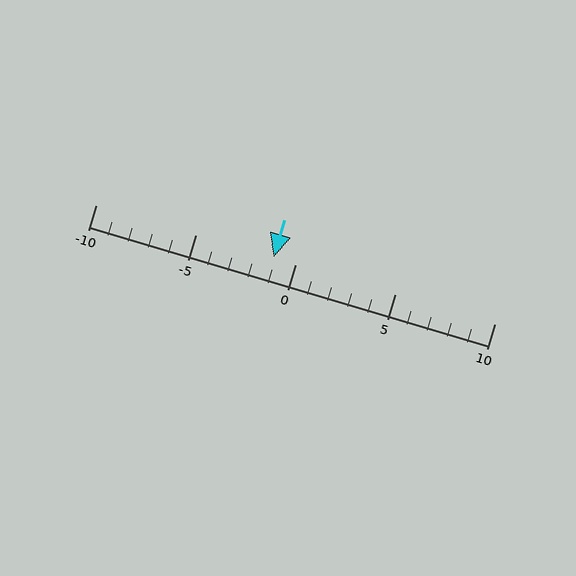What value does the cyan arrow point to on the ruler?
The cyan arrow points to approximately -1.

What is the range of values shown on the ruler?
The ruler shows values from -10 to 10.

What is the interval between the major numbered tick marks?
The major tick marks are spaced 5 units apart.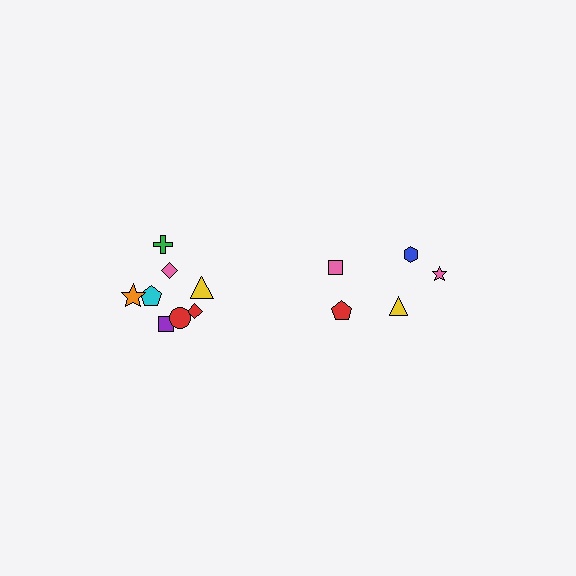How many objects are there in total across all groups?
There are 13 objects.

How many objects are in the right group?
There are 5 objects.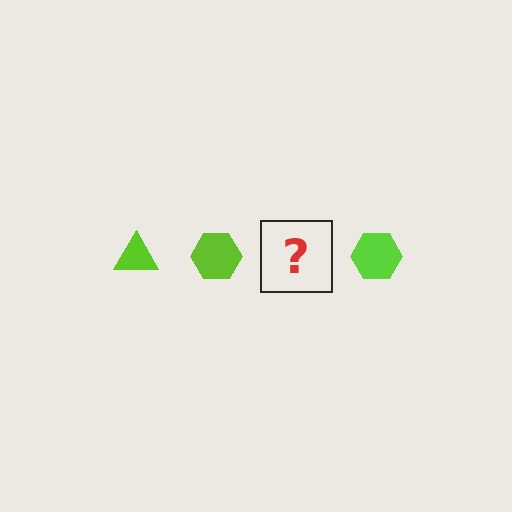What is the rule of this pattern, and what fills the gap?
The rule is that the pattern cycles through triangle, hexagon shapes in lime. The gap should be filled with a lime triangle.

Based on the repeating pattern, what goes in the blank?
The blank should be a lime triangle.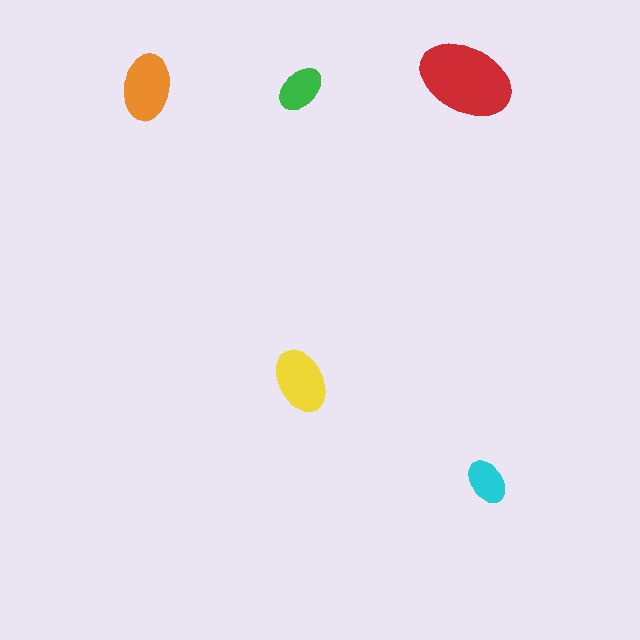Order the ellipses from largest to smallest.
the red one, the orange one, the yellow one, the green one, the cyan one.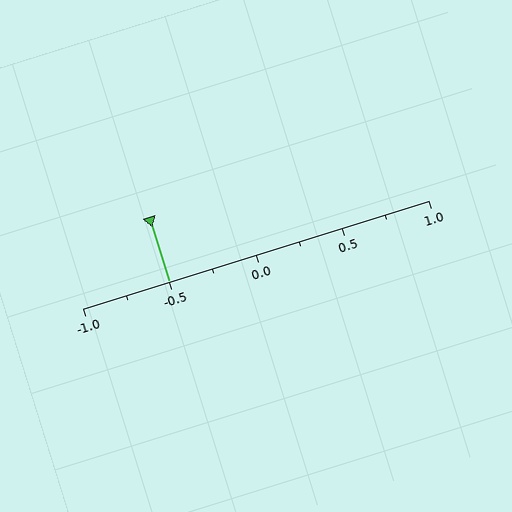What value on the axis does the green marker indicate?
The marker indicates approximately -0.5.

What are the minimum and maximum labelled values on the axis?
The axis runs from -1.0 to 1.0.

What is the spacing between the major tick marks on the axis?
The major ticks are spaced 0.5 apart.